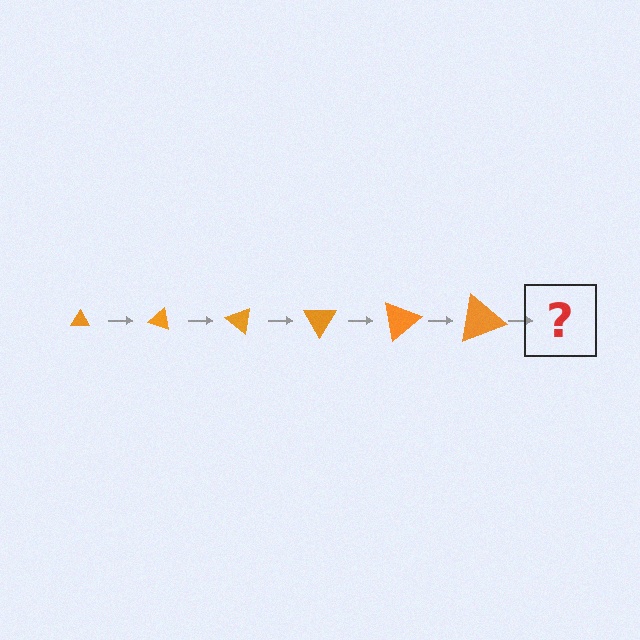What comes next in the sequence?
The next element should be a triangle, larger than the previous one and rotated 120 degrees from the start.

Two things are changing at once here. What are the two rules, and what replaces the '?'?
The two rules are that the triangle grows larger each step and it rotates 20 degrees each step. The '?' should be a triangle, larger than the previous one and rotated 120 degrees from the start.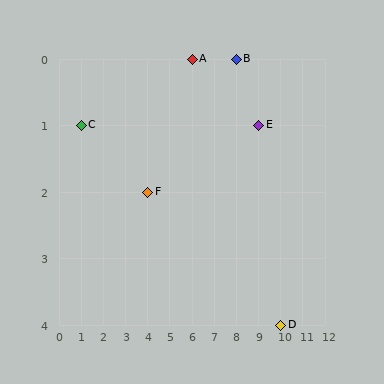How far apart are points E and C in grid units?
Points E and C are 8 columns apart.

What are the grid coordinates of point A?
Point A is at grid coordinates (6, 0).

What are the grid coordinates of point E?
Point E is at grid coordinates (9, 1).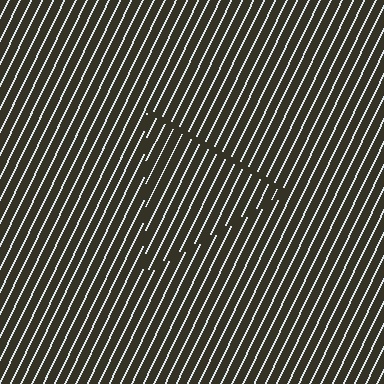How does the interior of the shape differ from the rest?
The interior of the shape contains the same grating, shifted by half a period — the contour is defined by the phase discontinuity where line-ends from the inner and outer gratings abut.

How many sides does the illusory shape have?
3 sides — the line-ends trace a triangle.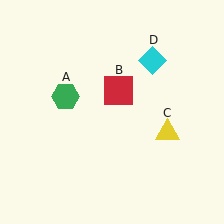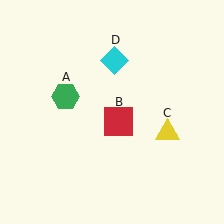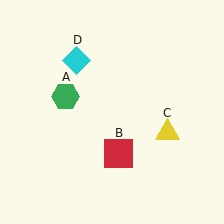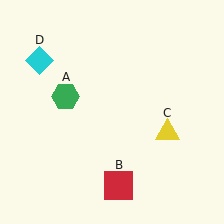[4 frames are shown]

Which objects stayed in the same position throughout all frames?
Green hexagon (object A) and yellow triangle (object C) remained stationary.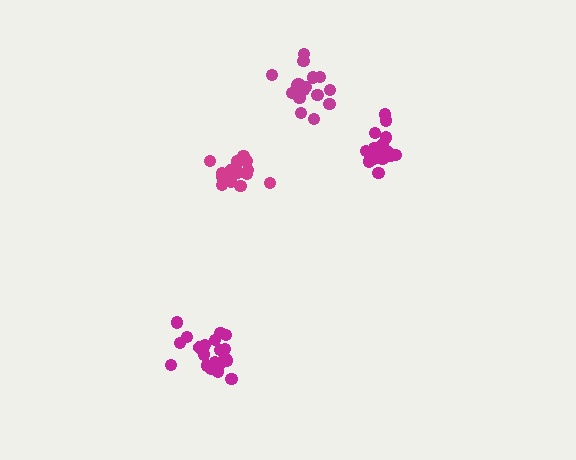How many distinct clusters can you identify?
There are 4 distinct clusters.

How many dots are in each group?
Group 1: 18 dots, Group 2: 20 dots, Group 3: 17 dots, Group 4: 19 dots (74 total).